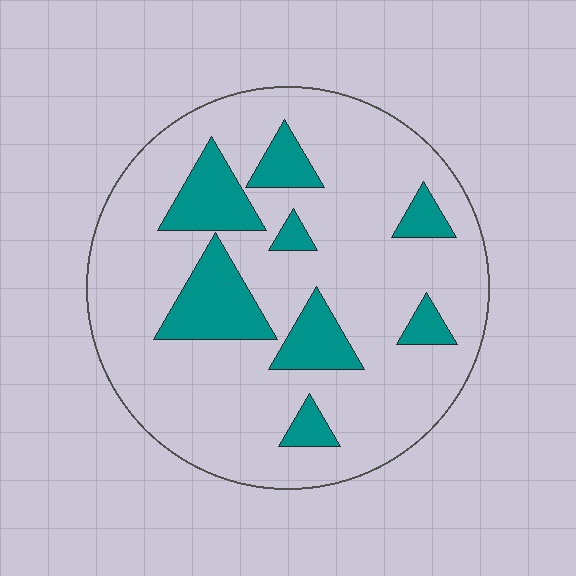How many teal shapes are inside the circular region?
8.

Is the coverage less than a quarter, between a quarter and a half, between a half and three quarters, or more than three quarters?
Less than a quarter.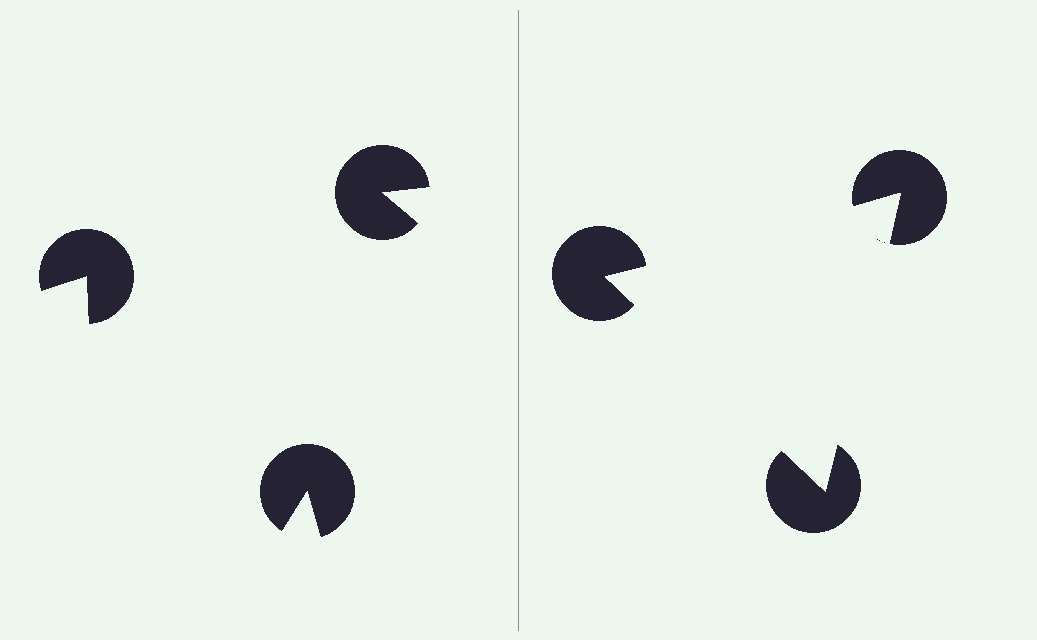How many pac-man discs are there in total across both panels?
6 — 3 on each side.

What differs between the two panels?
The pac-man discs are positioned identically on both sides; only the wedge orientations differ. On the right they align to a triangle; on the left they are misaligned.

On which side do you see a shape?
An illusory triangle appears on the right side. On the left side the wedge cuts are rotated, so no coherent shape forms.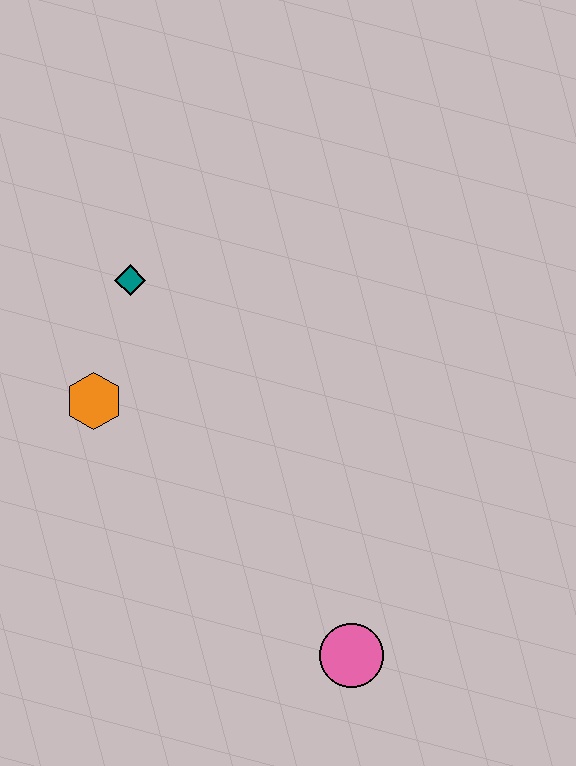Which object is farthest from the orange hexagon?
The pink circle is farthest from the orange hexagon.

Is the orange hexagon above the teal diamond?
No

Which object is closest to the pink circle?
The orange hexagon is closest to the pink circle.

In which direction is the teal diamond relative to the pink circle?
The teal diamond is above the pink circle.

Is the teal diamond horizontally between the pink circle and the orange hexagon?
Yes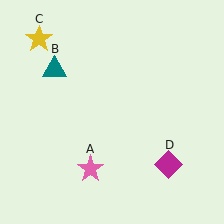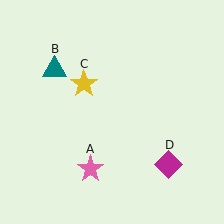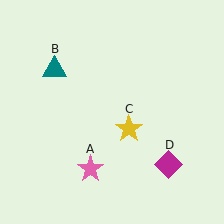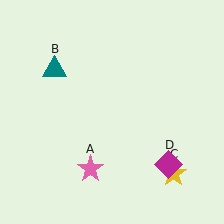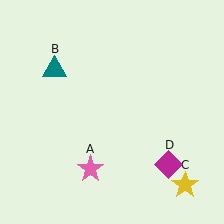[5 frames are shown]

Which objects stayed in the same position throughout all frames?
Pink star (object A) and teal triangle (object B) and magenta diamond (object D) remained stationary.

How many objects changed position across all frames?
1 object changed position: yellow star (object C).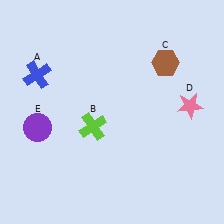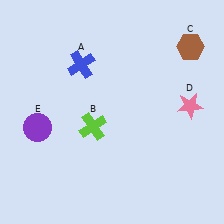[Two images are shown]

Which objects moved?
The objects that moved are: the blue cross (A), the brown hexagon (C).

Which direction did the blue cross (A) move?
The blue cross (A) moved right.